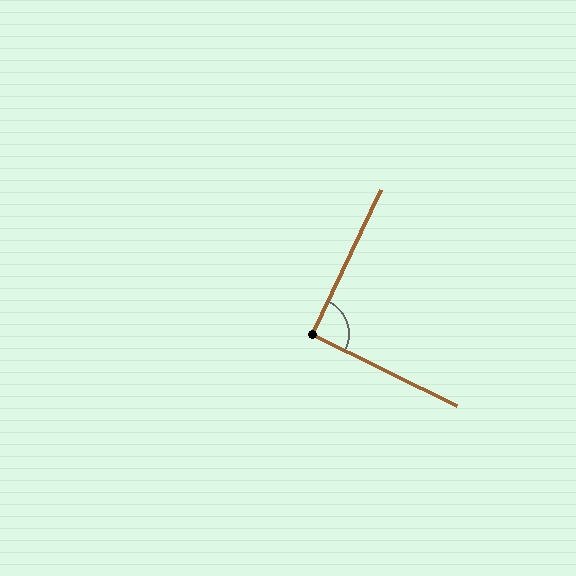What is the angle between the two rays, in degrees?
Approximately 91 degrees.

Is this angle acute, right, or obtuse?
It is approximately a right angle.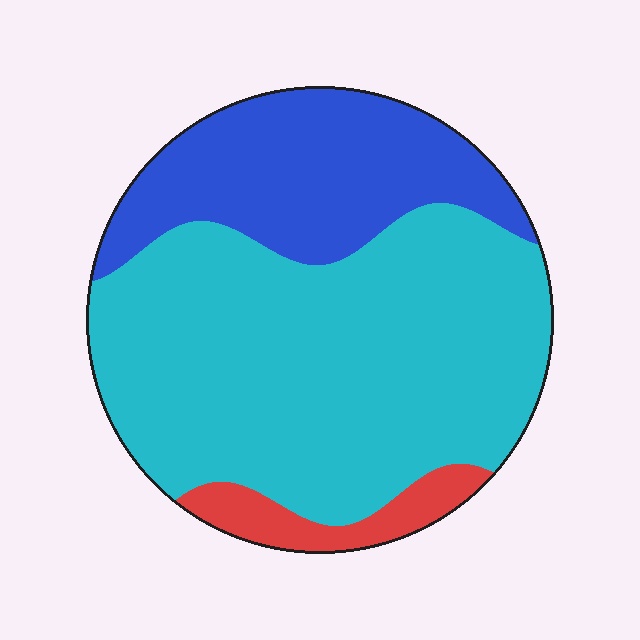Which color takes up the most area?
Cyan, at roughly 65%.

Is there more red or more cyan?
Cyan.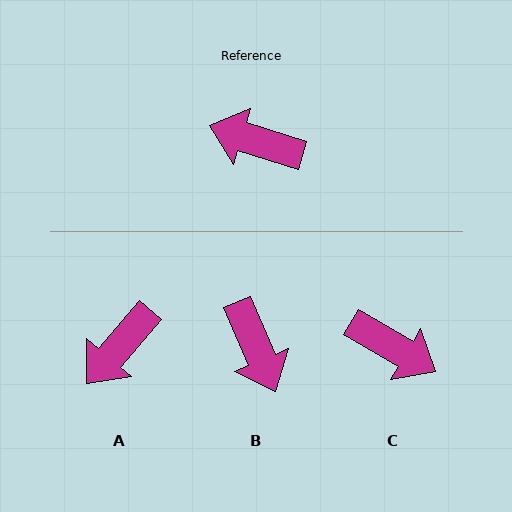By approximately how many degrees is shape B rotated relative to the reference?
Approximately 131 degrees counter-clockwise.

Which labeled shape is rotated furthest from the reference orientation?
C, about 167 degrees away.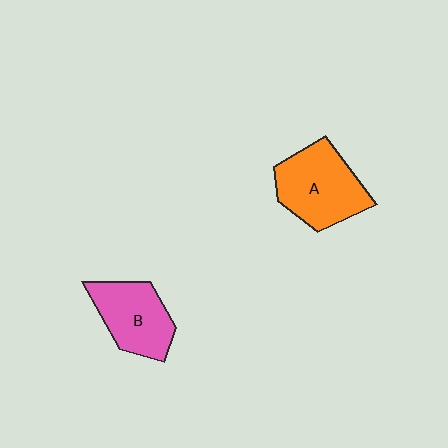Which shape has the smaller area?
Shape B (pink).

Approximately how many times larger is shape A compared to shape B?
Approximately 1.2 times.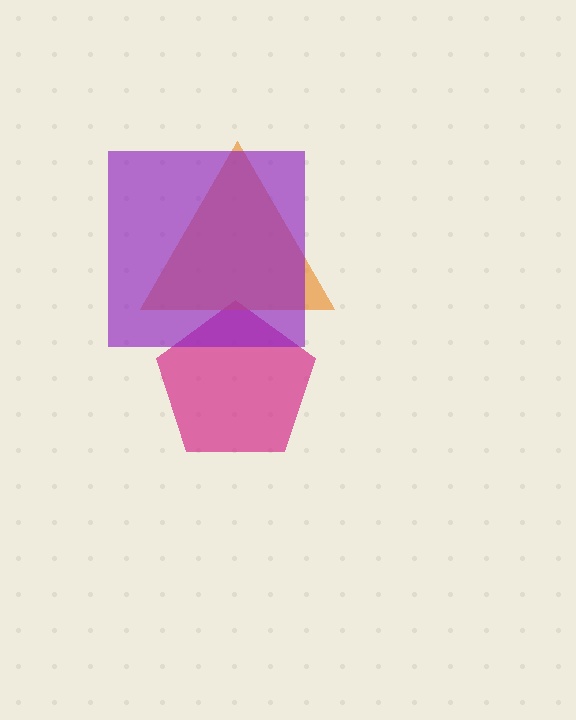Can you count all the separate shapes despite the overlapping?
Yes, there are 3 separate shapes.